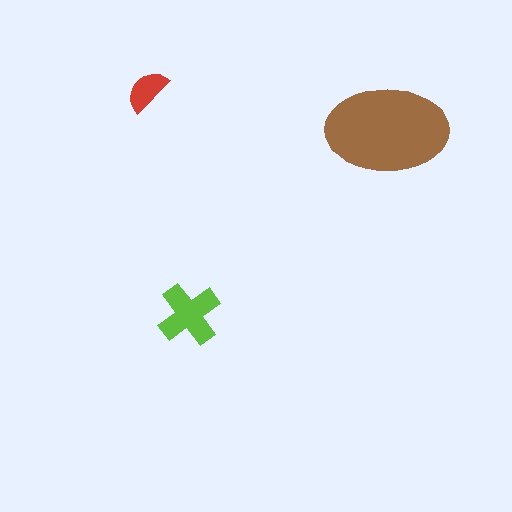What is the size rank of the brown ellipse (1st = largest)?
1st.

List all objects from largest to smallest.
The brown ellipse, the lime cross, the red semicircle.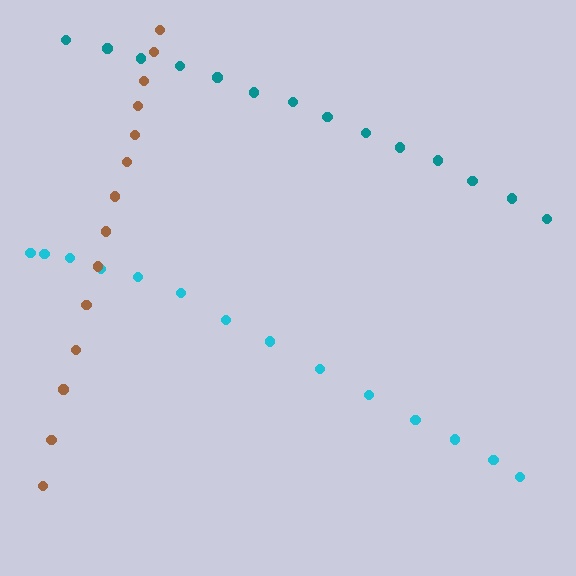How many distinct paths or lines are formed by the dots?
There are 3 distinct paths.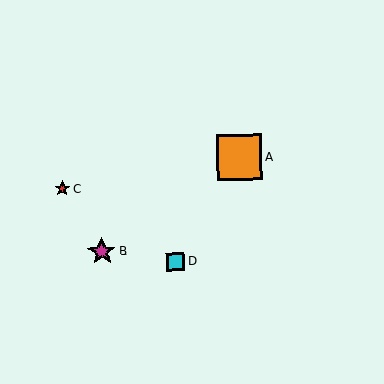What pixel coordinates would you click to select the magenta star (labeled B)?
Click at (102, 252) to select the magenta star B.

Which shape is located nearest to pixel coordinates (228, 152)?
The orange square (labeled A) at (239, 158) is nearest to that location.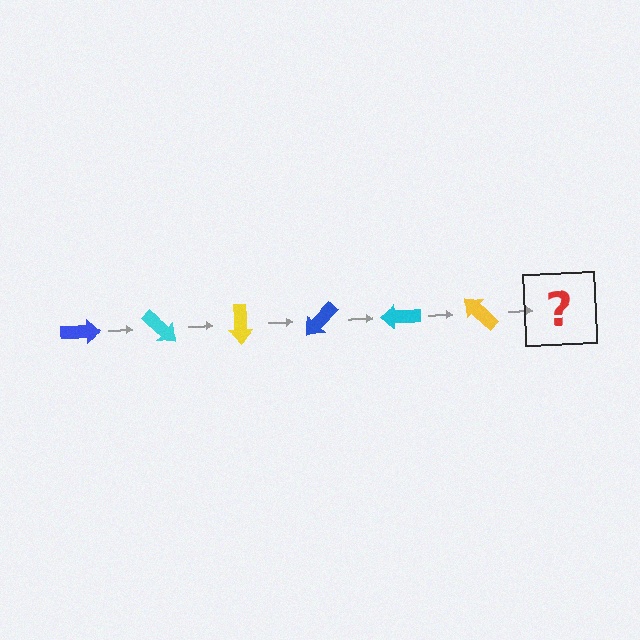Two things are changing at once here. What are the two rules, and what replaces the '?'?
The two rules are that it rotates 45 degrees each step and the color cycles through blue, cyan, and yellow. The '?' should be a blue arrow, rotated 270 degrees from the start.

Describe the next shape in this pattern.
It should be a blue arrow, rotated 270 degrees from the start.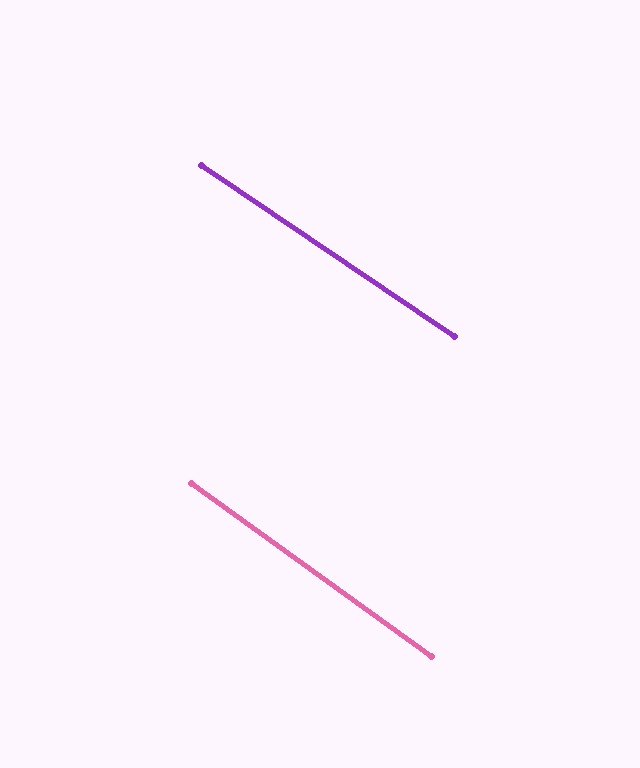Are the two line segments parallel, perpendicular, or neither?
Parallel — their directions differ by only 1.7°.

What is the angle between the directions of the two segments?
Approximately 2 degrees.